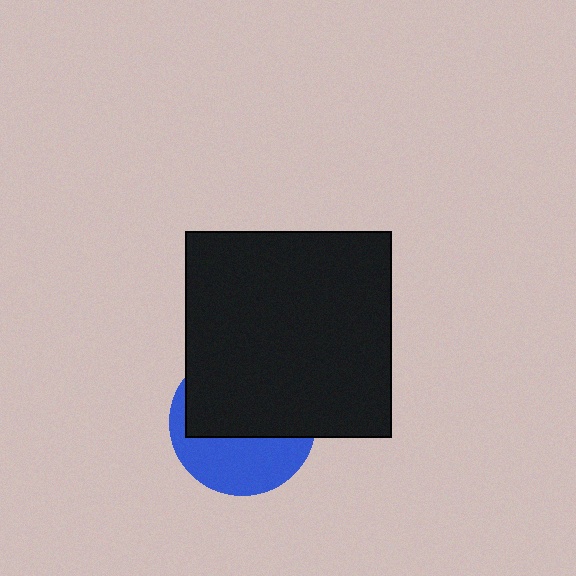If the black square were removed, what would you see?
You would see the complete blue circle.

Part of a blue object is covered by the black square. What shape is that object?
It is a circle.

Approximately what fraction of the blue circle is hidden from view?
Roughly 58% of the blue circle is hidden behind the black square.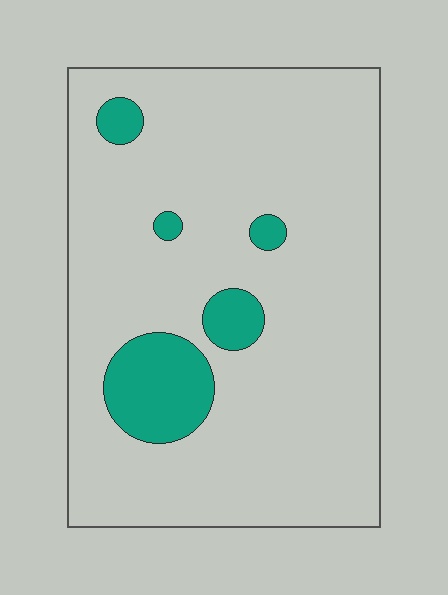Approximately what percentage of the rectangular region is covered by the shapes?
Approximately 10%.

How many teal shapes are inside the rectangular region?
5.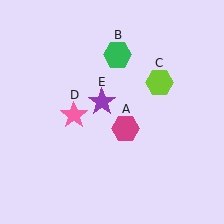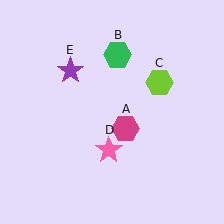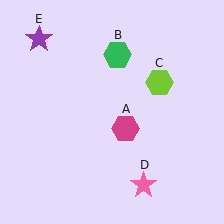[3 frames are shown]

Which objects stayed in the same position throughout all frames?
Magenta hexagon (object A) and green hexagon (object B) and lime hexagon (object C) remained stationary.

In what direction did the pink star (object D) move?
The pink star (object D) moved down and to the right.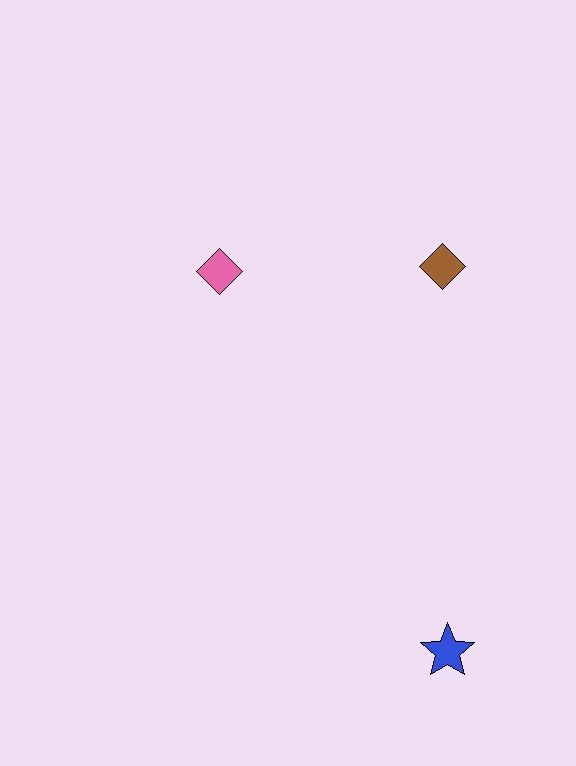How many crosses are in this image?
There are no crosses.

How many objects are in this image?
There are 3 objects.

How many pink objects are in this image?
There is 1 pink object.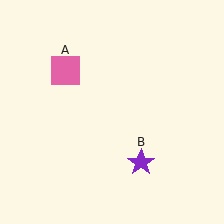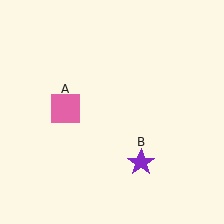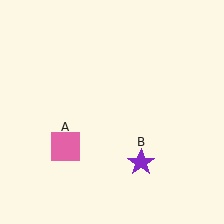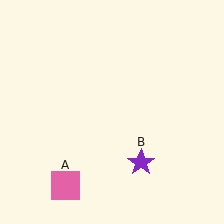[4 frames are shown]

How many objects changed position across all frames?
1 object changed position: pink square (object A).